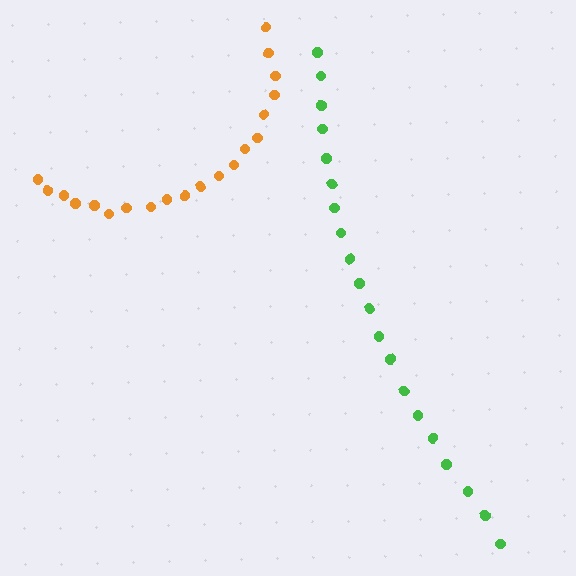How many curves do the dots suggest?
There are 2 distinct paths.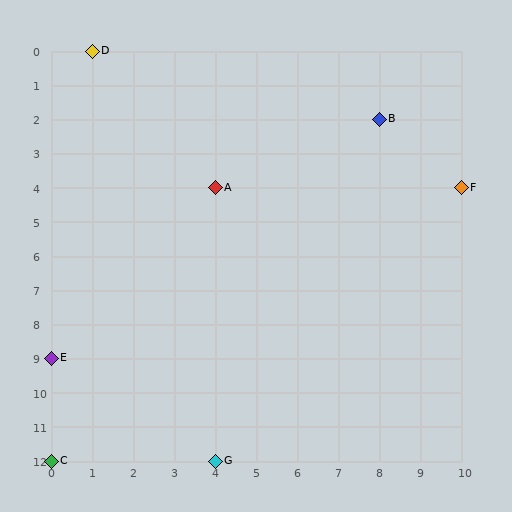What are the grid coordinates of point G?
Point G is at grid coordinates (4, 12).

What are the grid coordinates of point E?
Point E is at grid coordinates (0, 9).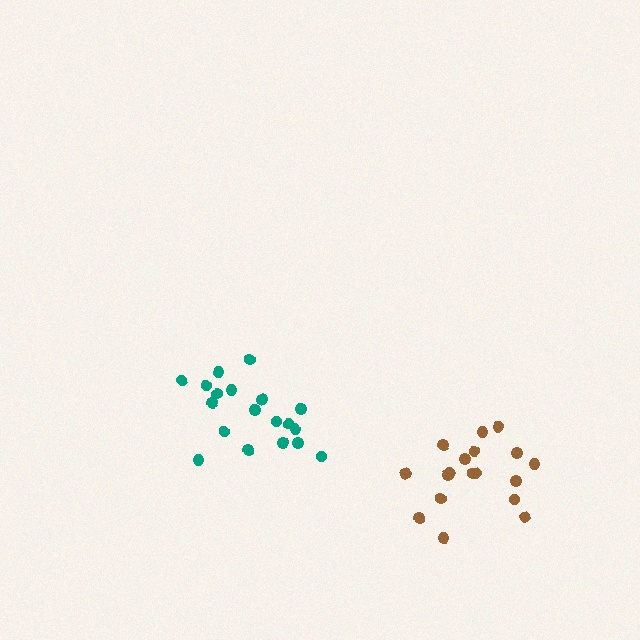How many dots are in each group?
Group 1: 19 dots, Group 2: 18 dots (37 total).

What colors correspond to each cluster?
The clusters are colored: teal, brown.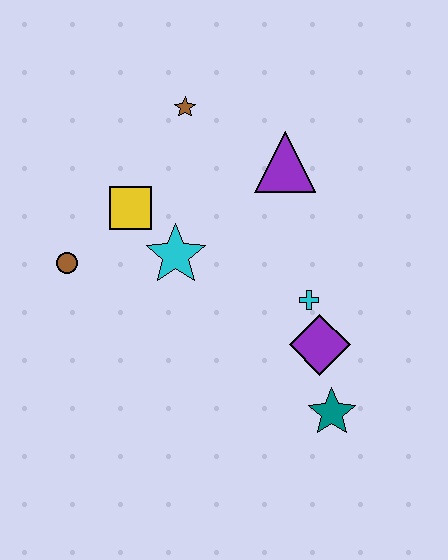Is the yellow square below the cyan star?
No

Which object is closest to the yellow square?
The cyan star is closest to the yellow square.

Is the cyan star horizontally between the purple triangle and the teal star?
No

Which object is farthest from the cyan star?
The teal star is farthest from the cyan star.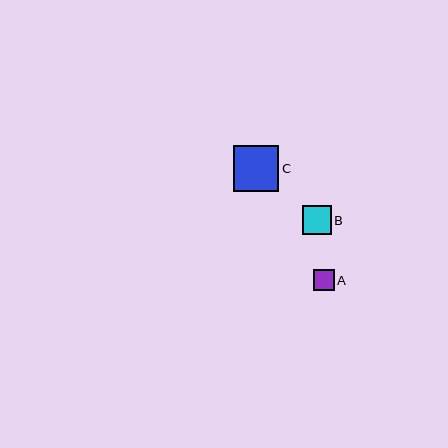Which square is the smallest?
Square A is the smallest with a size of approximately 21 pixels.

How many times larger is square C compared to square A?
Square C is approximately 2.1 times the size of square A.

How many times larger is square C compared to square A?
Square C is approximately 2.1 times the size of square A.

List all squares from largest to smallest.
From largest to smallest: C, B, A.